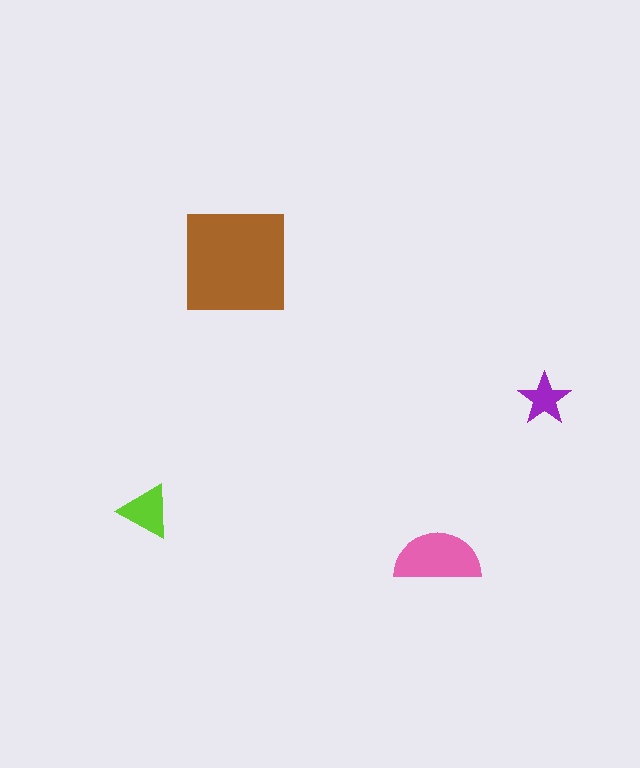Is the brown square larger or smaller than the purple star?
Larger.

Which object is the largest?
The brown square.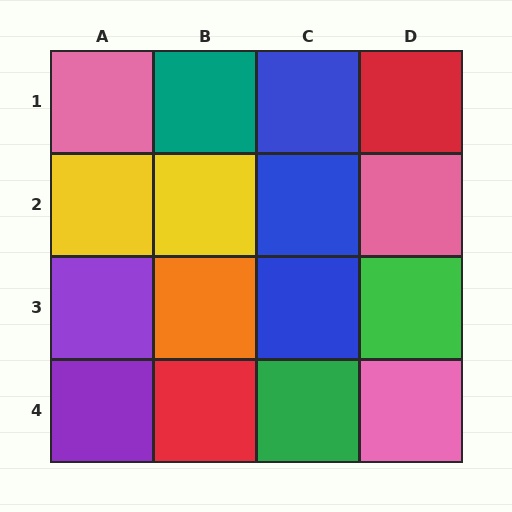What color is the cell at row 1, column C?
Blue.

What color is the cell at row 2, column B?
Yellow.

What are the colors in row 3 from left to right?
Purple, orange, blue, green.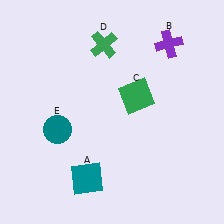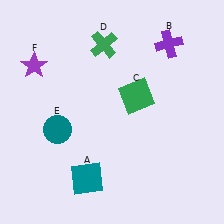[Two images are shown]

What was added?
A purple star (F) was added in Image 2.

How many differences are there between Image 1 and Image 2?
There is 1 difference between the two images.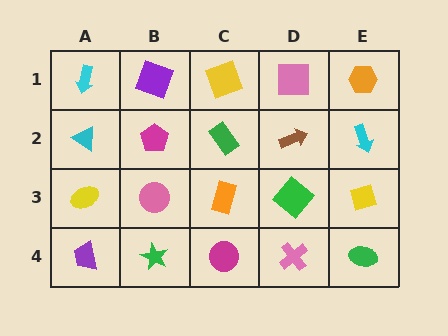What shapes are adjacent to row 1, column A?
A cyan triangle (row 2, column A), a purple square (row 1, column B).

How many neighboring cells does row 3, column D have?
4.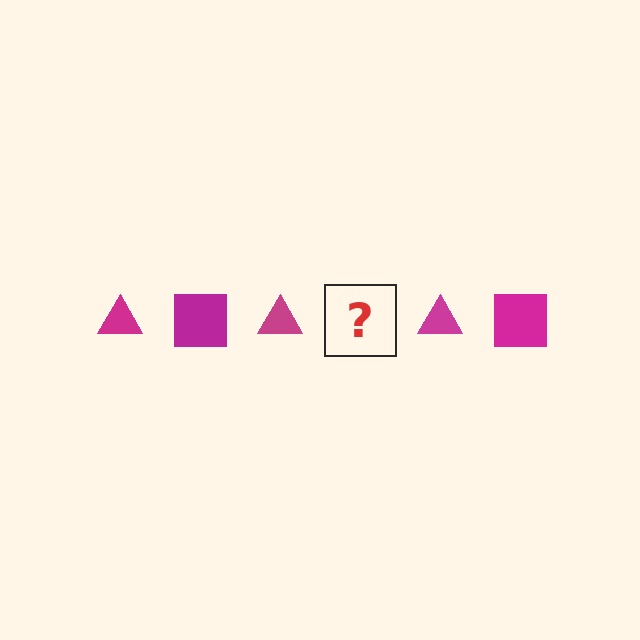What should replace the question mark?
The question mark should be replaced with a magenta square.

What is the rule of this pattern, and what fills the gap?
The rule is that the pattern cycles through triangle, square shapes in magenta. The gap should be filled with a magenta square.